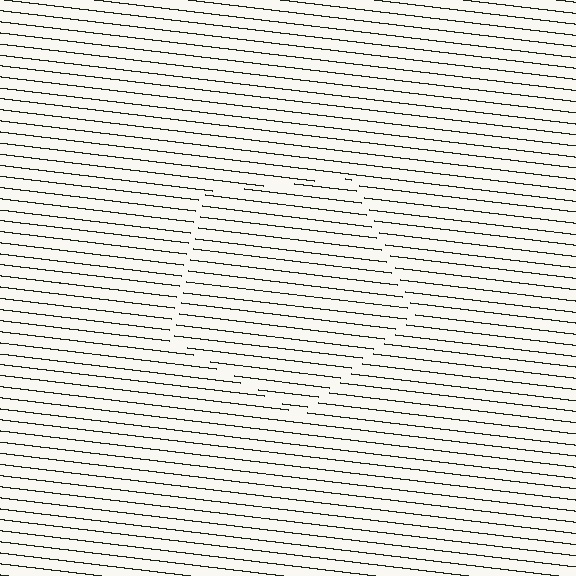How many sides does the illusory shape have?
5 sides — the line-ends trace a pentagon.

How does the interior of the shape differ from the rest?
The interior of the shape contains the same grating, shifted by half a period — the contour is defined by the phase discontinuity where line-ends from the inner and outer gratings abut.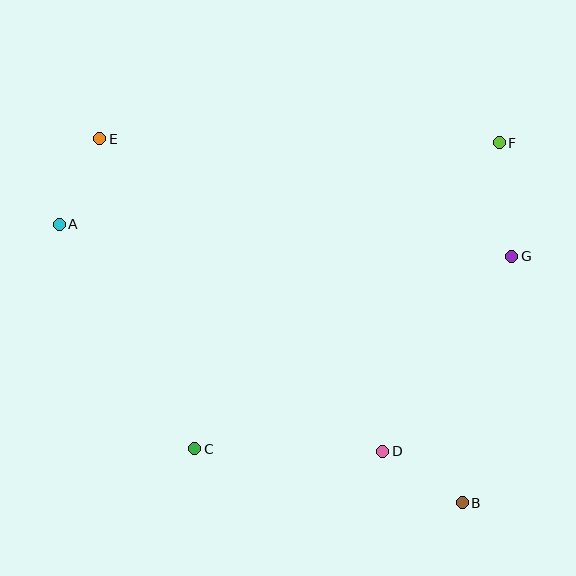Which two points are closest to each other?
Points A and E are closest to each other.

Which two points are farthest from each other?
Points B and E are farthest from each other.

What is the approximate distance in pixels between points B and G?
The distance between B and G is approximately 251 pixels.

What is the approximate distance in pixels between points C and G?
The distance between C and G is approximately 371 pixels.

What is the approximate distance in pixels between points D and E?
The distance between D and E is approximately 422 pixels.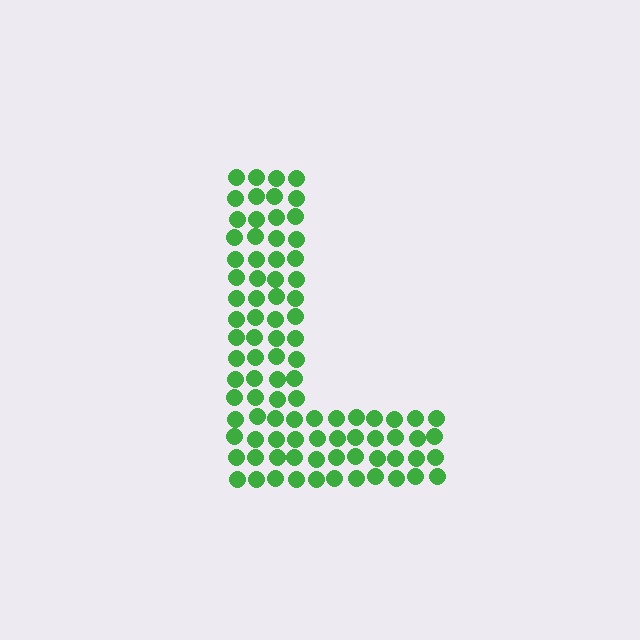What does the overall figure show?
The overall figure shows the letter L.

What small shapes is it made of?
It is made of small circles.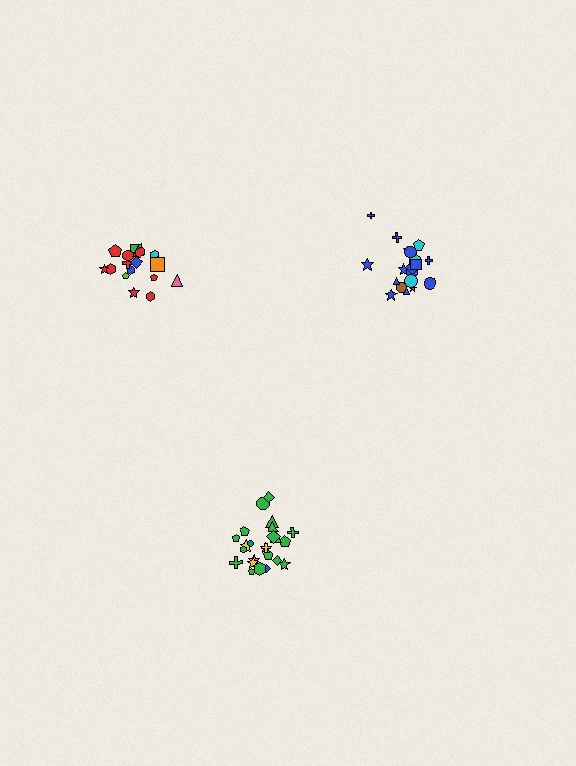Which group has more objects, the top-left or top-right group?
The top-right group.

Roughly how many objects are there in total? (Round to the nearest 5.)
Roughly 65 objects in total.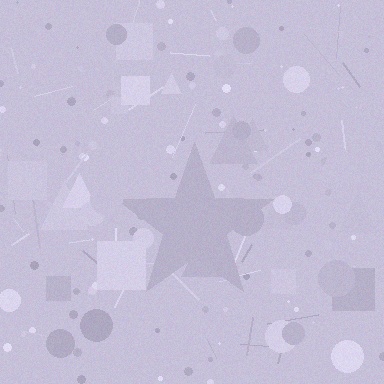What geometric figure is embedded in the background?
A star is embedded in the background.